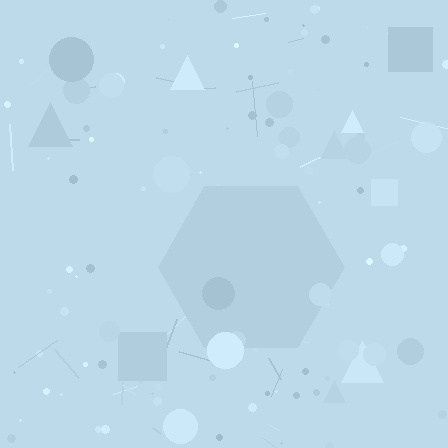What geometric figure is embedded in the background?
A hexagon is embedded in the background.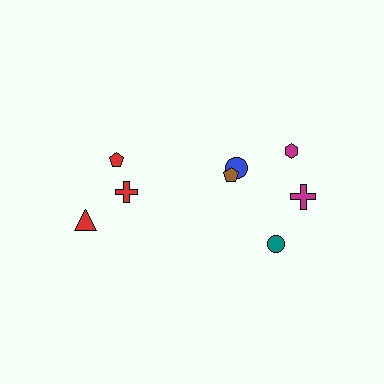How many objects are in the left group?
There are 3 objects.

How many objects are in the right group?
There are 5 objects.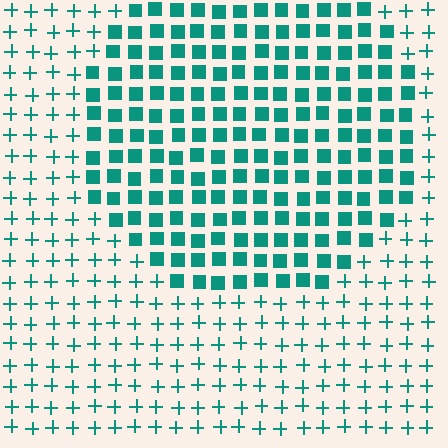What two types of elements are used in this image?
The image uses squares inside the circle region and plus signs outside it.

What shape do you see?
I see a circle.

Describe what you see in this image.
The image is filled with small teal elements arranged in a uniform grid. A circle-shaped region contains squares, while the surrounding area contains plus signs. The boundary is defined purely by the change in element shape.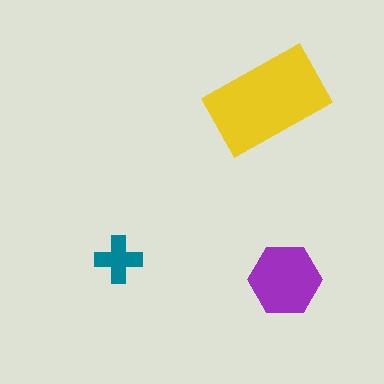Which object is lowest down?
The purple hexagon is bottommost.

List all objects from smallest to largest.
The teal cross, the purple hexagon, the yellow rectangle.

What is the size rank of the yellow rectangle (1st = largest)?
1st.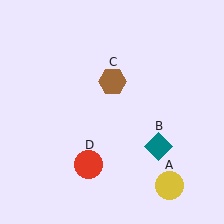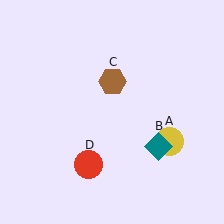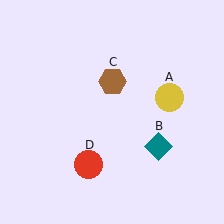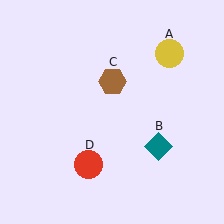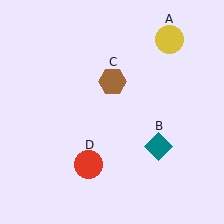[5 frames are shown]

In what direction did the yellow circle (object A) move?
The yellow circle (object A) moved up.